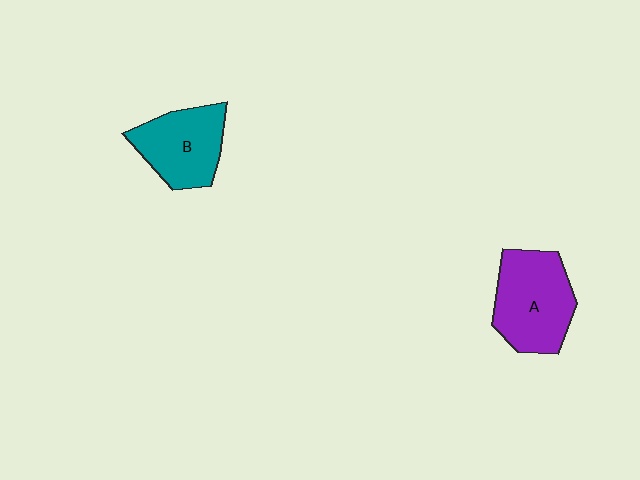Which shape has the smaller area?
Shape B (teal).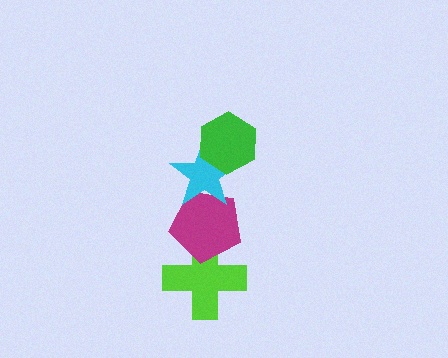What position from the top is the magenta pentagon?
The magenta pentagon is 3rd from the top.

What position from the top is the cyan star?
The cyan star is 2nd from the top.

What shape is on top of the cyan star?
The green hexagon is on top of the cyan star.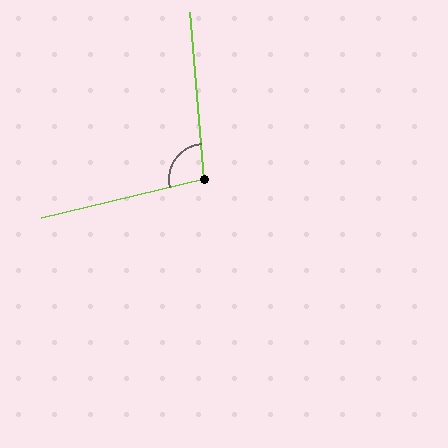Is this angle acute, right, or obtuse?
It is obtuse.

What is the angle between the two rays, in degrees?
Approximately 99 degrees.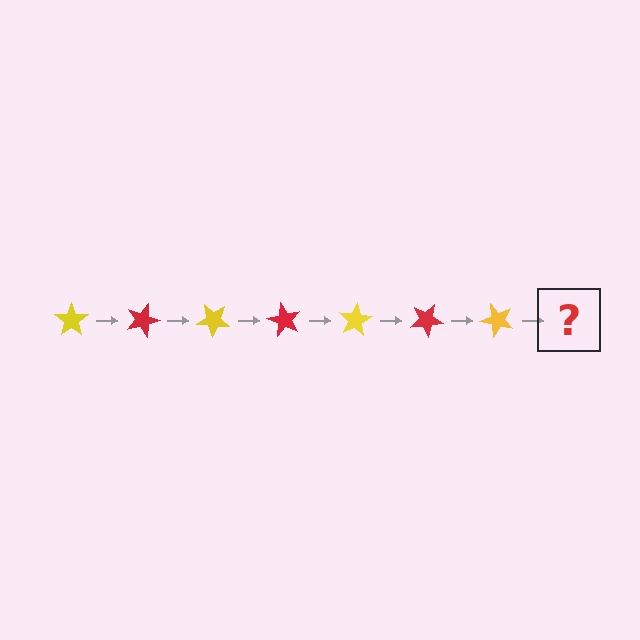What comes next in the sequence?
The next element should be a red star, rotated 140 degrees from the start.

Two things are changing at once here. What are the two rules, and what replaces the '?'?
The two rules are that it rotates 20 degrees each step and the color cycles through yellow and red. The '?' should be a red star, rotated 140 degrees from the start.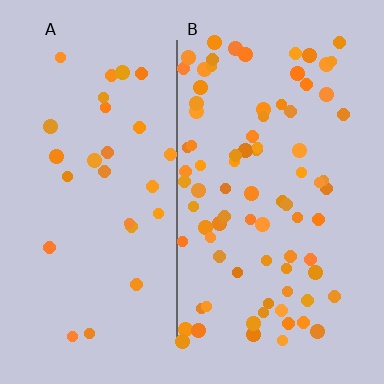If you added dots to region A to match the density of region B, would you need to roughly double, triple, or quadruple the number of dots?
Approximately triple.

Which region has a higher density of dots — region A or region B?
B (the right).